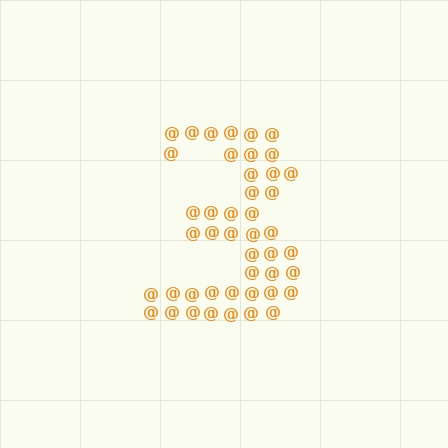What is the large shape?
The large shape is the digit 3.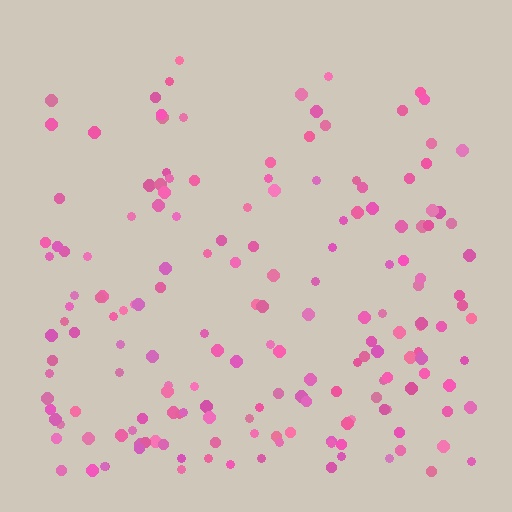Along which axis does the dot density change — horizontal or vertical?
Vertical.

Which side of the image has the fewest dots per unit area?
The top.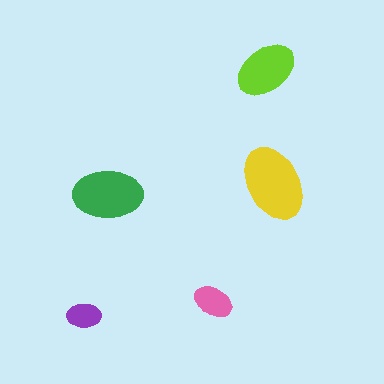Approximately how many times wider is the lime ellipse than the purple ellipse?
About 2 times wider.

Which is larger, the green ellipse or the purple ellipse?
The green one.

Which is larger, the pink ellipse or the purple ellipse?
The pink one.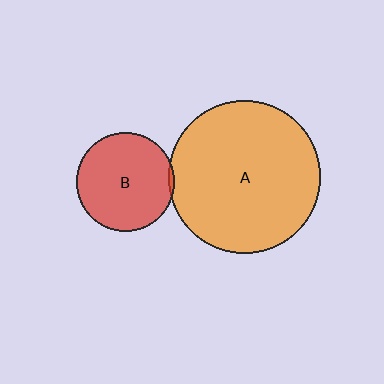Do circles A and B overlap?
Yes.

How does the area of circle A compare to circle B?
Approximately 2.4 times.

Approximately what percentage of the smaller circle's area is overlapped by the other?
Approximately 5%.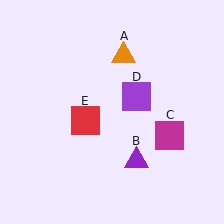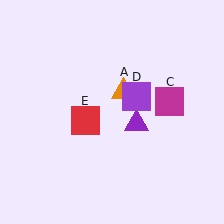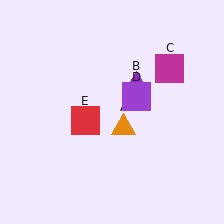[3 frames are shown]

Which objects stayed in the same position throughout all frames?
Purple square (object D) and red square (object E) remained stationary.